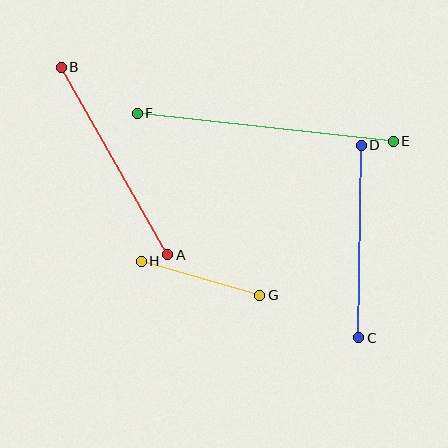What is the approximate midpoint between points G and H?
The midpoint is at approximately (201, 278) pixels.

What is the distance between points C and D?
The distance is approximately 193 pixels.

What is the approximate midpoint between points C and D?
The midpoint is at approximately (360, 241) pixels.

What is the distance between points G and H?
The distance is approximately 123 pixels.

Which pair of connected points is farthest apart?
Points E and F are farthest apart.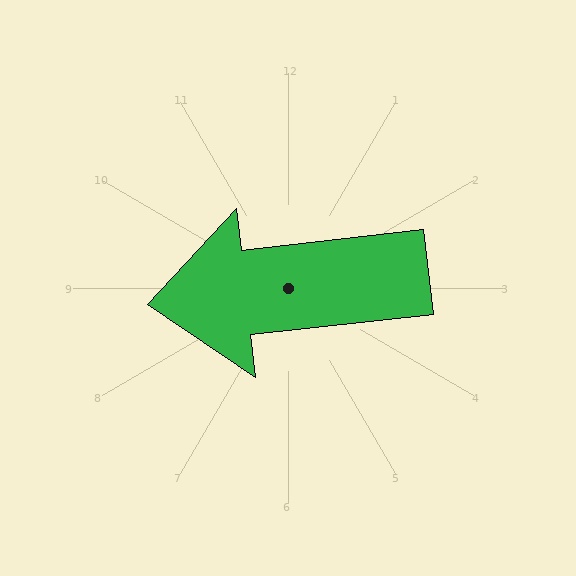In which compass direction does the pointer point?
West.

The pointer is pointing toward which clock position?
Roughly 9 o'clock.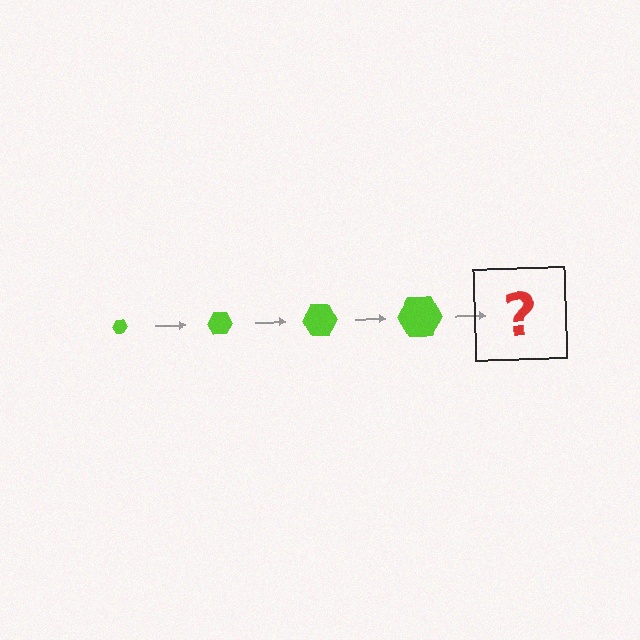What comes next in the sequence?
The next element should be a lime hexagon, larger than the previous one.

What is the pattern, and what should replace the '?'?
The pattern is that the hexagon gets progressively larger each step. The '?' should be a lime hexagon, larger than the previous one.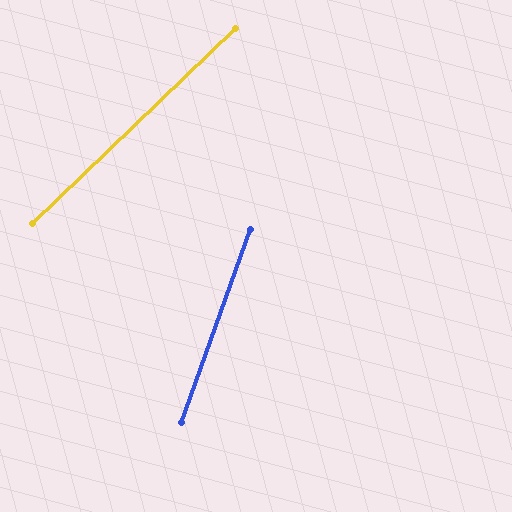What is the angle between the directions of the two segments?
Approximately 27 degrees.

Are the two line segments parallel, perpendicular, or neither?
Neither parallel nor perpendicular — they differ by about 27°.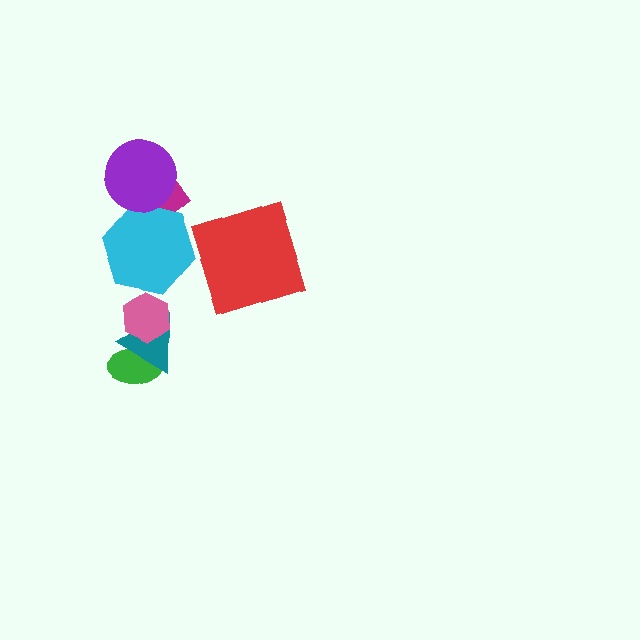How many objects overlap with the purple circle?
2 objects overlap with the purple circle.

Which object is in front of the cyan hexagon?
The purple circle is in front of the cyan hexagon.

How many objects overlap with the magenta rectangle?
2 objects overlap with the magenta rectangle.